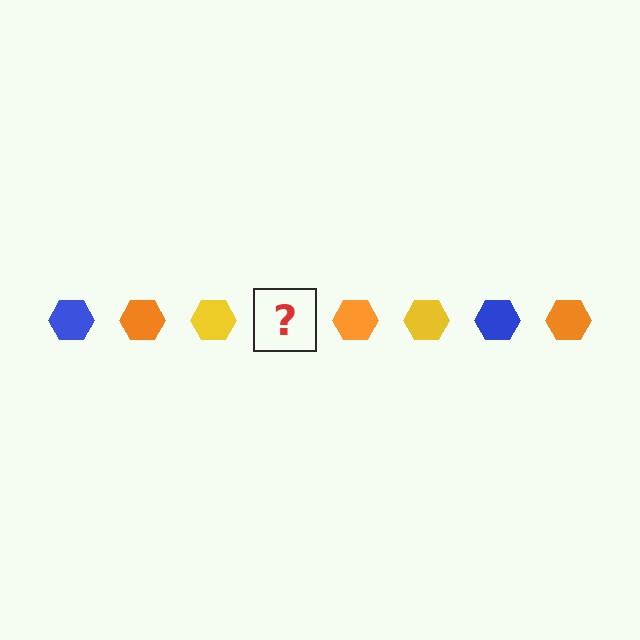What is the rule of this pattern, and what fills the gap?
The rule is that the pattern cycles through blue, orange, yellow hexagons. The gap should be filled with a blue hexagon.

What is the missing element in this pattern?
The missing element is a blue hexagon.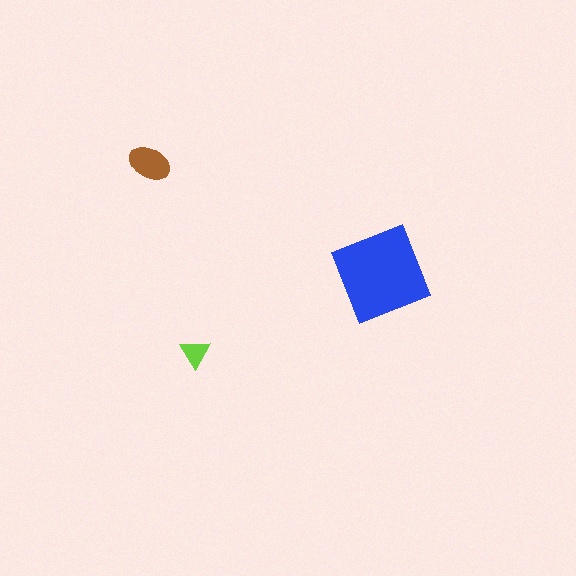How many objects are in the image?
There are 3 objects in the image.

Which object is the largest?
The blue diamond.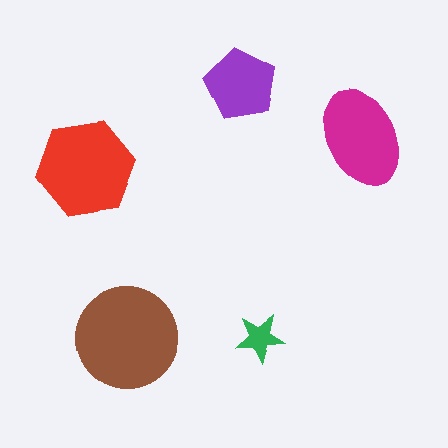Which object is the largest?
The brown circle.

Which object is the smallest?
The green star.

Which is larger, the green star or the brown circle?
The brown circle.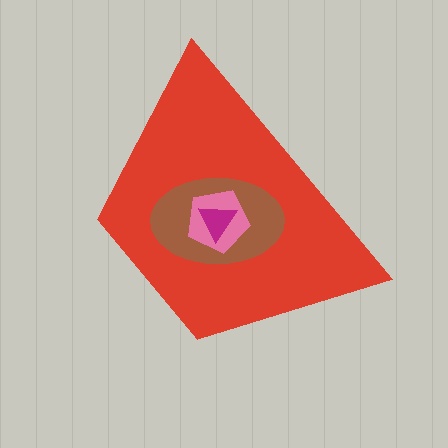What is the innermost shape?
The magenta triangle.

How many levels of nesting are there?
4.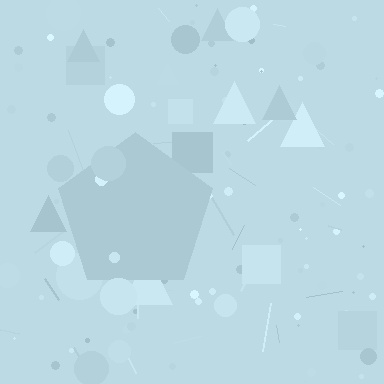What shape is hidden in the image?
A pentagon is hidden in the image.